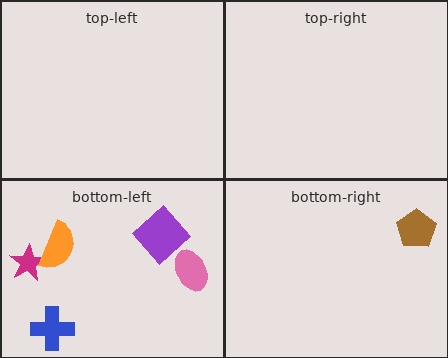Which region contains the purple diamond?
The bottom-left region.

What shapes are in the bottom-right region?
The brown pentagon.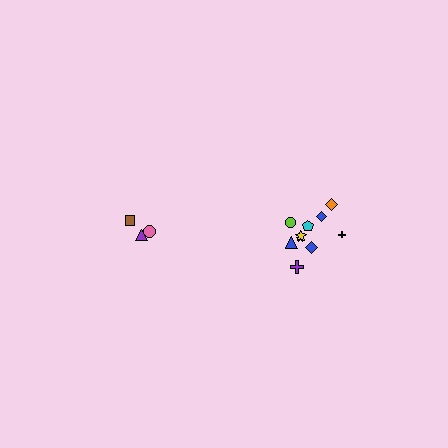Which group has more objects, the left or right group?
The right group.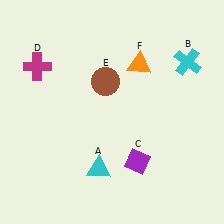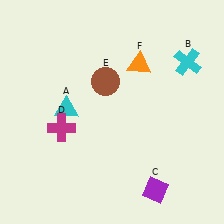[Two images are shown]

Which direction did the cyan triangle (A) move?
The cyan triangle (A) moved up.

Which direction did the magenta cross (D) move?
The magenta cross (D) moved down.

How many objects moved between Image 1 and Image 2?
3 objects moved between the two images.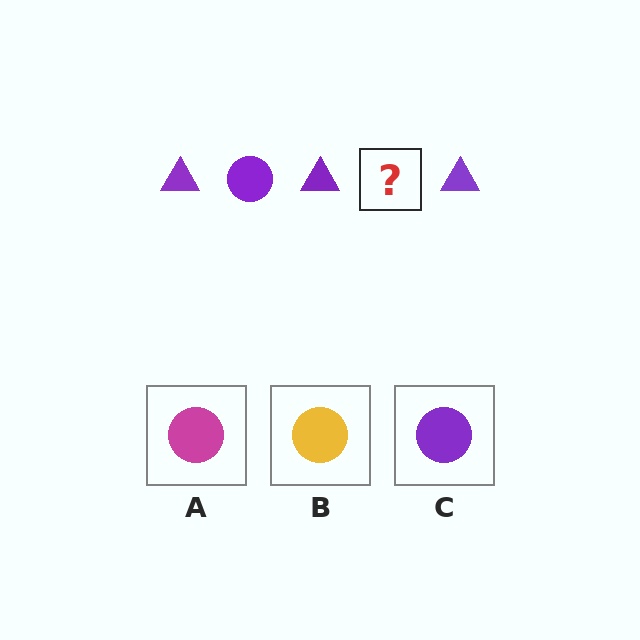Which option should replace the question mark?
Option C.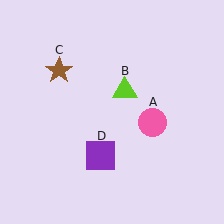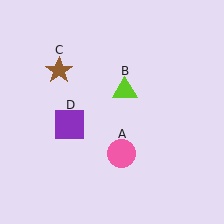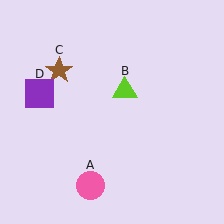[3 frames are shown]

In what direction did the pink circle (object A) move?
The pink circle (object A) moved down and to the left.